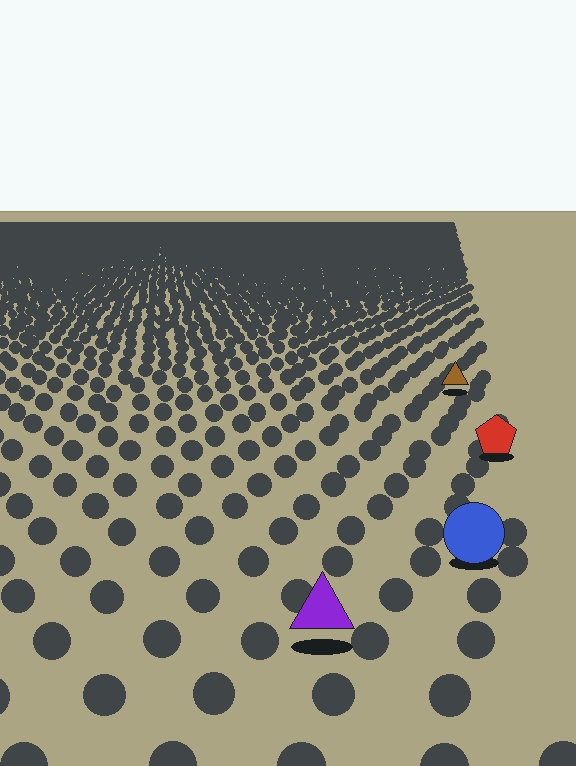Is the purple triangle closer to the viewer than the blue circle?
Yes. The purple triangle is closer — you can tell from the texture gradient: the ground texture is coarser near it.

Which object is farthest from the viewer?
The brown triangle is farthest from the viewer. It appears smaller and the ground texture around it is denser.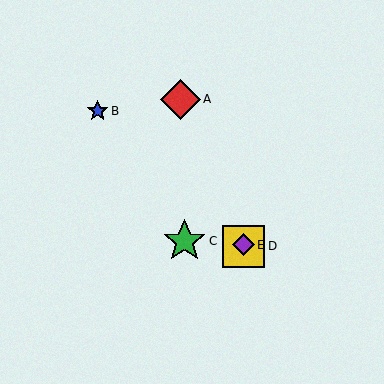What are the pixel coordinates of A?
Object A is at (180, 99).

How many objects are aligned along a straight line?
3 objects (A, D, E) are aligned along a straight line.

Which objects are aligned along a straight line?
Objects A, D, E are aligned along a straight line.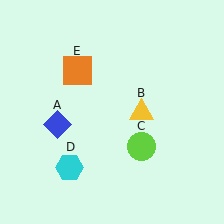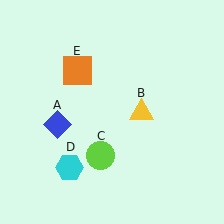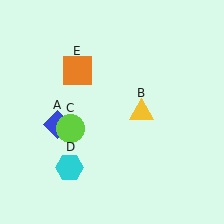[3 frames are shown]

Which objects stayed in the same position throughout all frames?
Blue diamond (object A) and yellow triangle (object B) and cyan hexagon (object D) and orange square (object E) remained stationary.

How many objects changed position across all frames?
1 object changed position: lime circle (object C).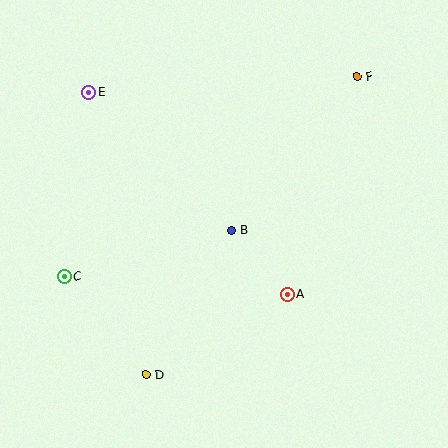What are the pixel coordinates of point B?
Point B is at (232, 230).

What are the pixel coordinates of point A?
Point A is at (288, 294).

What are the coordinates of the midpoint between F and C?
The midpoint between F and C is at (211, 176).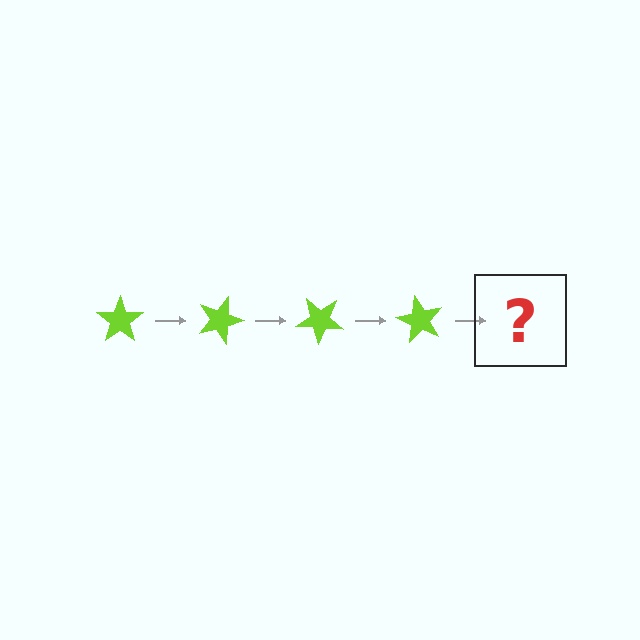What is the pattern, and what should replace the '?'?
The pattern is that the star rotates 20 degrees each step. The '?' should be a lime star rotated 80 degrees.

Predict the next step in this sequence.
The next step is a lime star rotated 80 degrees.